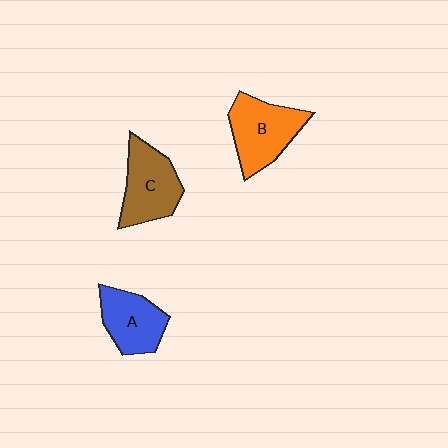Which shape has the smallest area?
Shape A (blue).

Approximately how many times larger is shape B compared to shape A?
Approximately 1.2 times.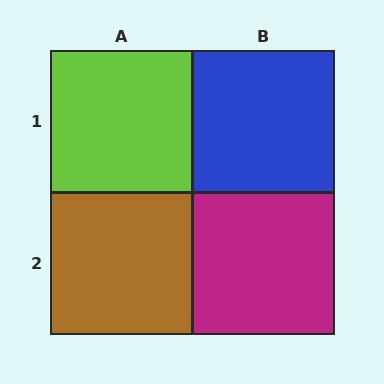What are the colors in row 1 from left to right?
Lime, blue.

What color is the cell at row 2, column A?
Brown.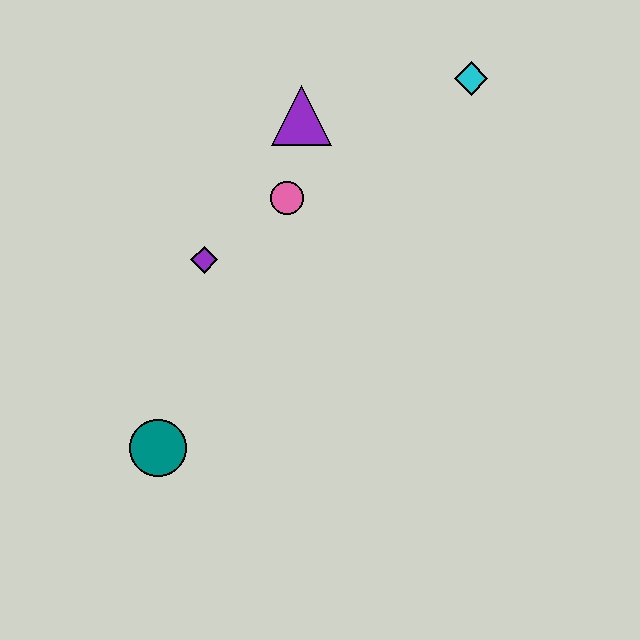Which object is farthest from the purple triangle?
The teal circle is farthest from the purple triangle.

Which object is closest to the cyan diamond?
The purple triangle is closest to the cyan diamond.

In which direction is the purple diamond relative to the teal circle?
The purple diamond is above the teal circle.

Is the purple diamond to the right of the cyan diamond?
No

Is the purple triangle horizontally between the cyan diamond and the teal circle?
Yes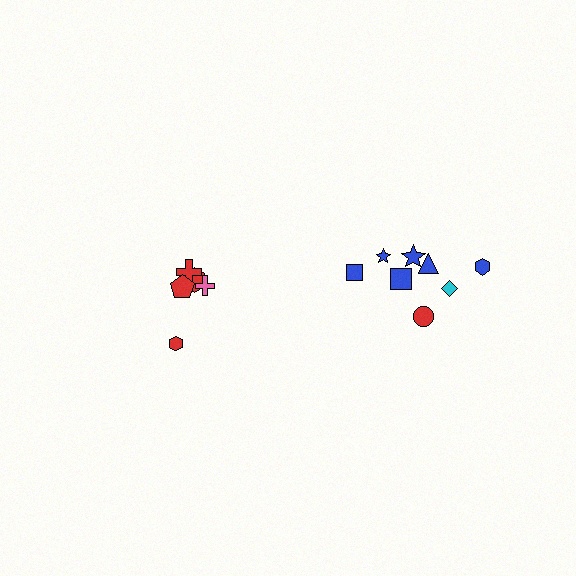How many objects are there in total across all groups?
There are 13 objects.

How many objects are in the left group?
There are 5 objects.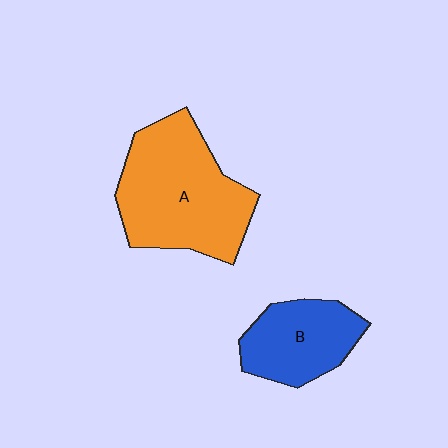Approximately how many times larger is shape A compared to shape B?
Approximately 1.7 times.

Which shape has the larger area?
Shape A (orange).